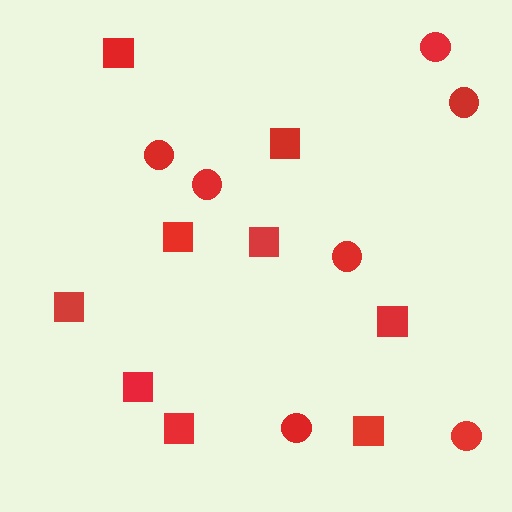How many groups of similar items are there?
There are 2 groups: one group of squares (9) and one group of circles (7).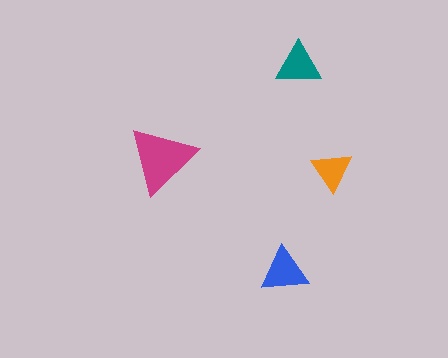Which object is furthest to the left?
The magenta triangle is leftmost.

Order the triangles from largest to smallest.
the magenta one, the blue one, the teal one, the orange one.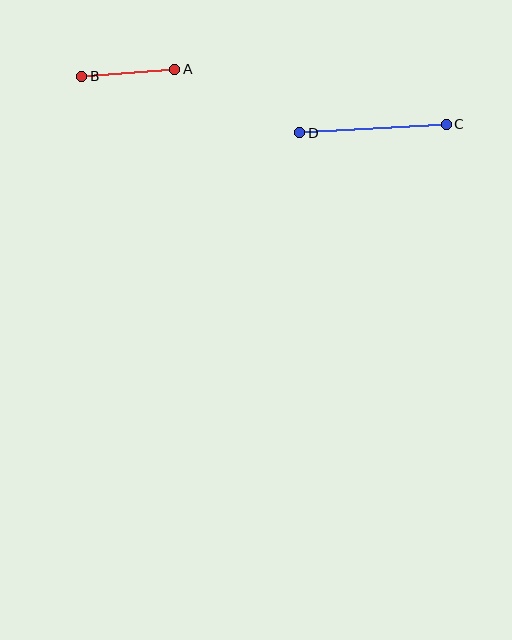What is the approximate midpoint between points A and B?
The midpoint is at approximately (128, 73) pixels.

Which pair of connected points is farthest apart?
Points C and D are farthest apart.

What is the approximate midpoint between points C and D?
The midpoint is at approximately (373, 128) pixels.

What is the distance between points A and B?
The distance is approximately 93 pixels.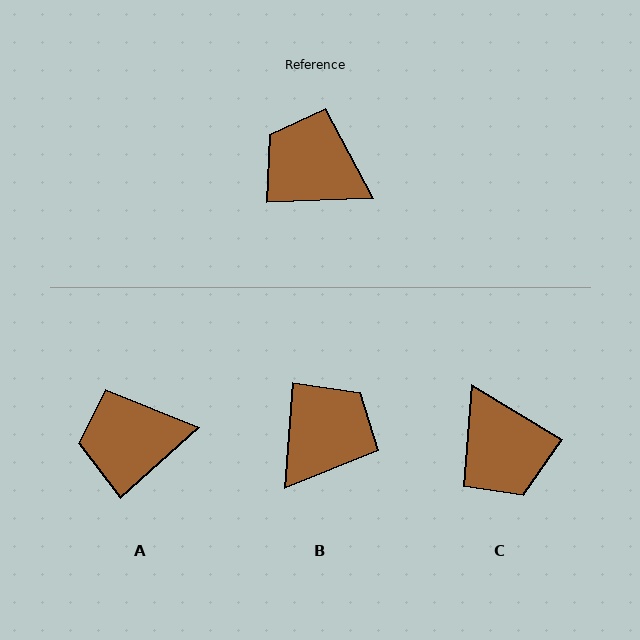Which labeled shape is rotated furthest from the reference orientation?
C, about 147 degrees away.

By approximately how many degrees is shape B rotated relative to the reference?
Approximately 97 degrees clockwise.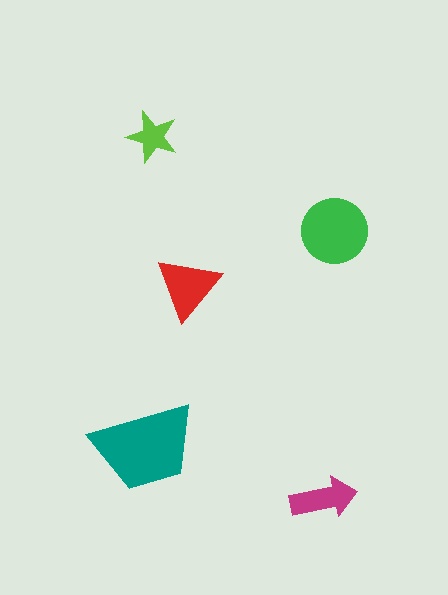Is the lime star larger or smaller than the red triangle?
Smaller.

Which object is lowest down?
The magenta arrow is bottommost.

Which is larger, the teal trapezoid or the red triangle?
The teal trapezoid.